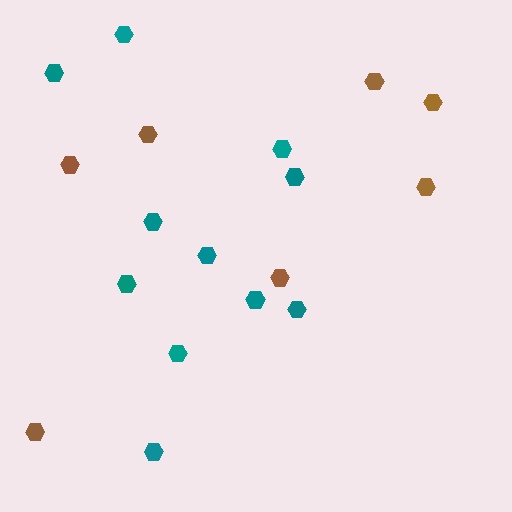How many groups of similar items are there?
There are 2 groups: one group of teal hexagons (11) and one group of brown hexagons (7).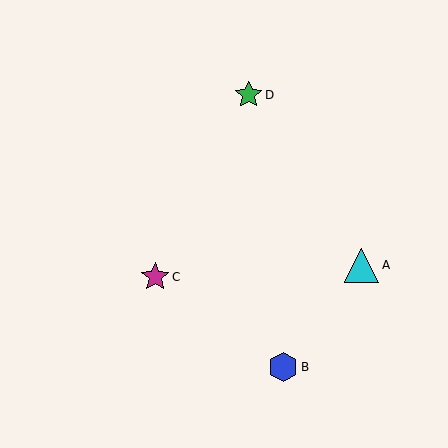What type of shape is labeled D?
Shape D is a green star.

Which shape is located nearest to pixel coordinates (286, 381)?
The blue hexagon (labeled B) at (283, 367) is nearest to that location.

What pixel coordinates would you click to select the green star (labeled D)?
Click at (249, 95) to select the green star D.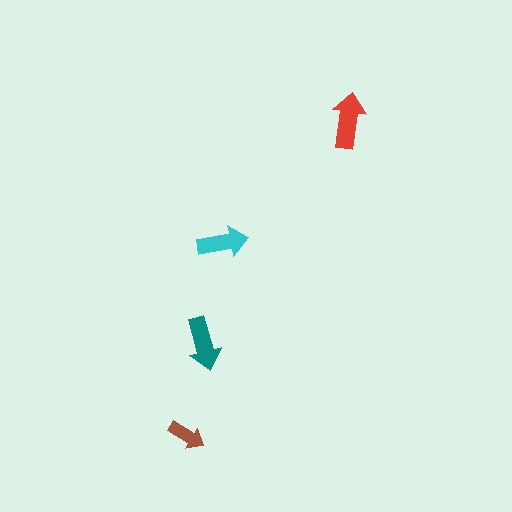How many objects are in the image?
There are 4 objects in the image.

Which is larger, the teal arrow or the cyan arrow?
The teal one.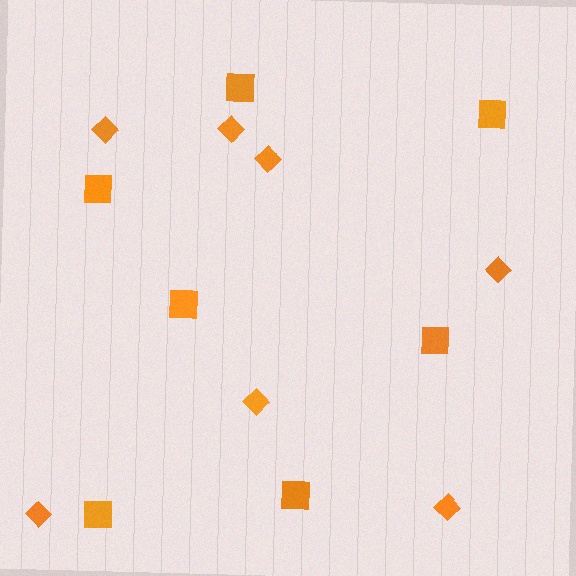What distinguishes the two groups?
There are 2 groups: one group of squares (7) and one group of diamonds (7).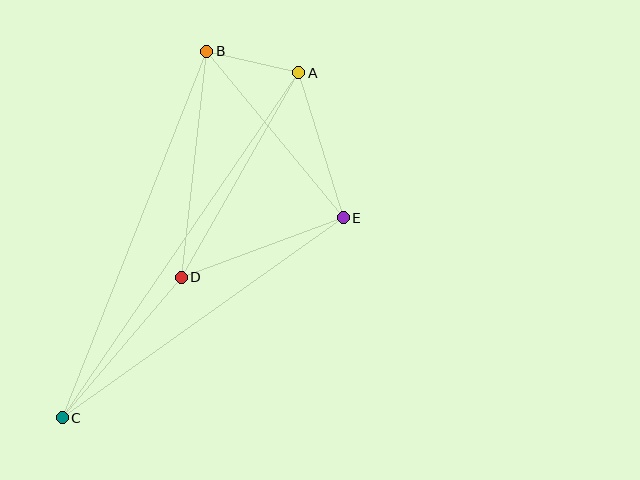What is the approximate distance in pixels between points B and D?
The distance between B and D is approximately 228 pixels.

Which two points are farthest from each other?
Points A and C are farthest from each other.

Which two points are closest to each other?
Points A and B are closest to each other.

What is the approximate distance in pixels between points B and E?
The distance between B and E is approximately 215 pixels.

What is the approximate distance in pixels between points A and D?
The distance between A and D is approximately 236 pixels.